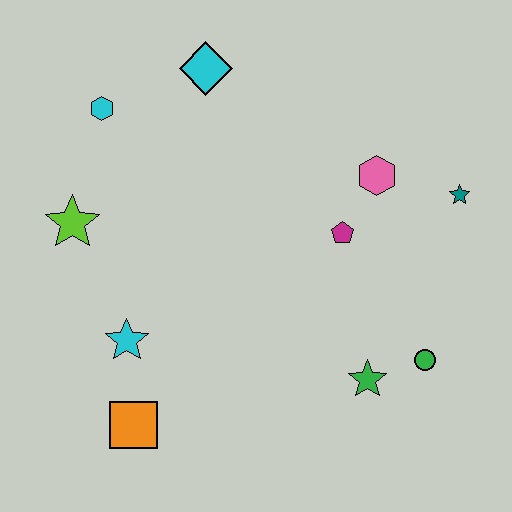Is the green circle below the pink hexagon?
Yes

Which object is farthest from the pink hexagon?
The orange square is farthest from the pink hexagon.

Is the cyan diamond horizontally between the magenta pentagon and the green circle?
No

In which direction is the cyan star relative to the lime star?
The cyan star is below the lime star.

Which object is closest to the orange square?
The cyan star is closest to the orange square.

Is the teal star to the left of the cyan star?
No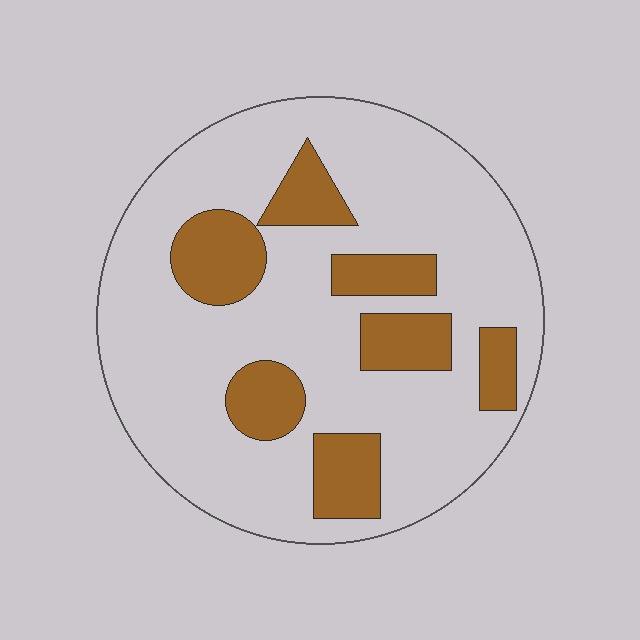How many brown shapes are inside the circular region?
7.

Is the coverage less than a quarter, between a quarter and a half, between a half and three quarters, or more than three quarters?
Less than a quarter.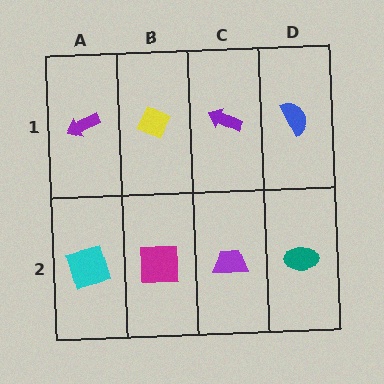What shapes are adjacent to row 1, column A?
A cyan square (row 2, column A), a yellow diamond (row 1, column B).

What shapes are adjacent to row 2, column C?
A purple arrow (row 1, column C), a magenta square (row 2, column B), a teal ellipse (row 2, column D).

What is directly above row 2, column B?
A yellow diamond.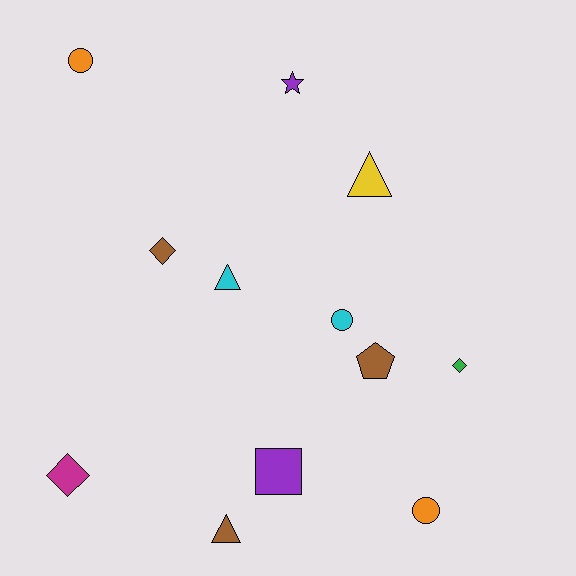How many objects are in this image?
There are 12 objects.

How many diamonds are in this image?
There are 3 diamonds.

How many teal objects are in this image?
There are no teal objects.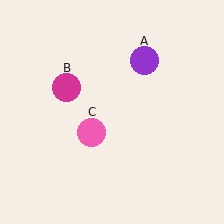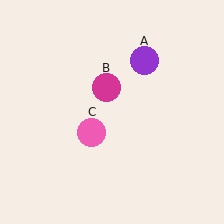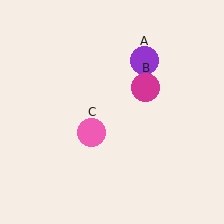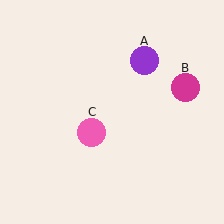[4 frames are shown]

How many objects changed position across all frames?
1 object changed position: magenta circle (object B).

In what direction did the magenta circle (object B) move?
The magenta circle (object B) moved right.